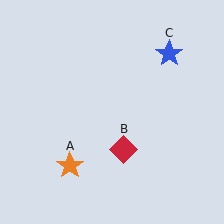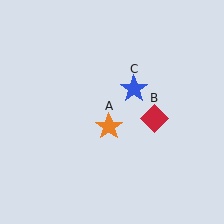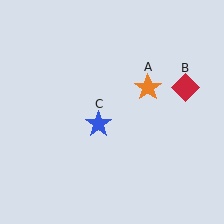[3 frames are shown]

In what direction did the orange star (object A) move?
The orange star (object A) moved up and to the right.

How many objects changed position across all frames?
3 objects changed position: orange star (object A), red diamond (object B), blue star (object C).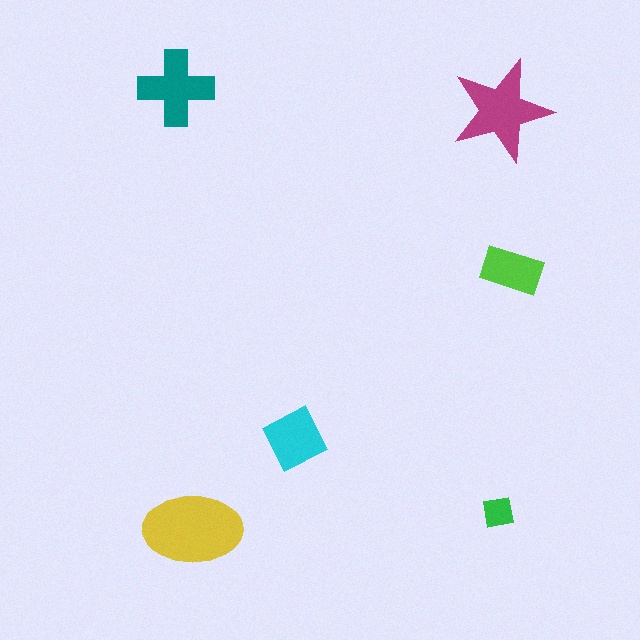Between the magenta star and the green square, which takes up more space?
The magenta star.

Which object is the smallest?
The green square.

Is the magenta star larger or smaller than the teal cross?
Larger.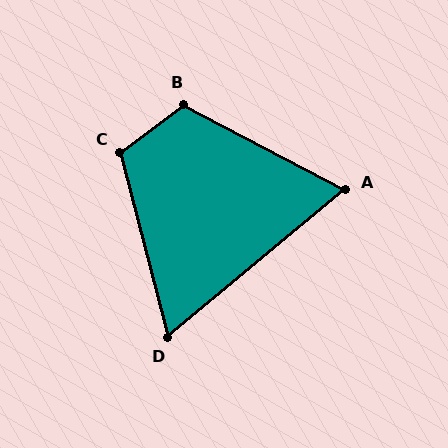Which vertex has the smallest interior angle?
D, at approximately 65 degrees.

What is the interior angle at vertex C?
Approximately 113 degrees (obtuse).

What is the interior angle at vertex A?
Approximately 67 degrees (acute).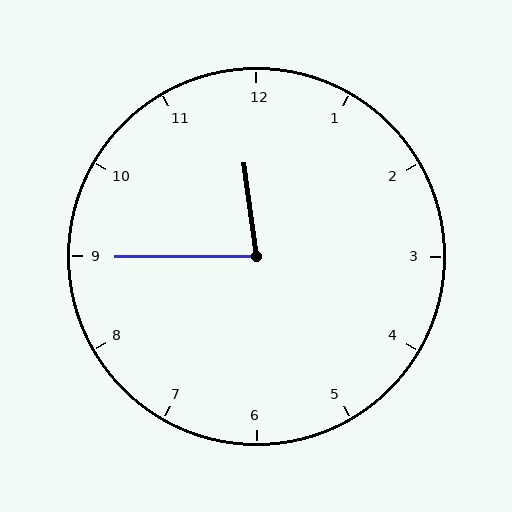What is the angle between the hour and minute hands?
Approximately 82 degrees.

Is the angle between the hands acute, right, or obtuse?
It is acute.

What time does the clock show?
11:45.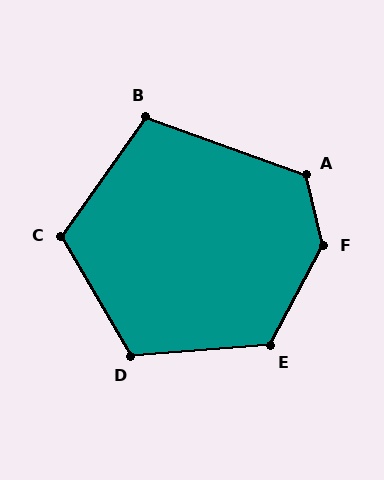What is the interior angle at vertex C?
Approximately 114 degrees (obtuse).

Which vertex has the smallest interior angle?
B, at approximately 105 degrees.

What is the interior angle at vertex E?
Approximately 122 degrees (obtuse).